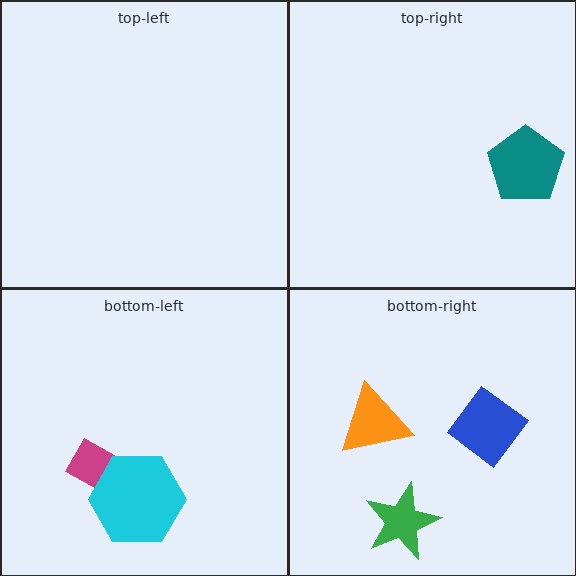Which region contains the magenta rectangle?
The bottom-left region.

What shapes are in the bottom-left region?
The magenta rectangle, the cyan hexagon.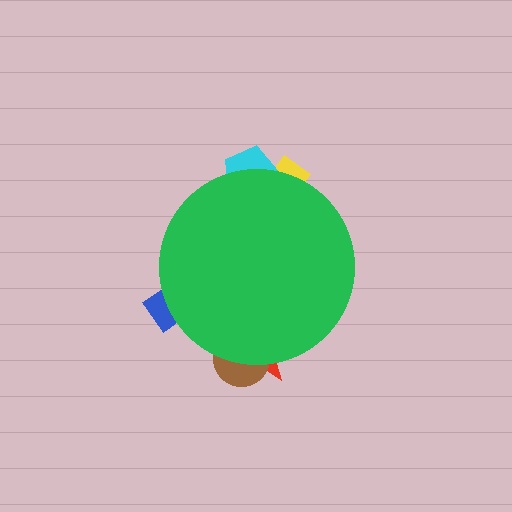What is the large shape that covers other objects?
A green circle.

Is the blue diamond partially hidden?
Yes, the blue diamond is partially hidden behind the green circle.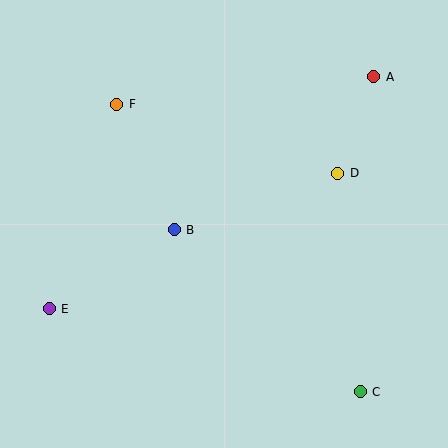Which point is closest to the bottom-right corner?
Point C is closest to the bottom-right corner.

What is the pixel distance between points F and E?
The distance between F and E is 216 pixels.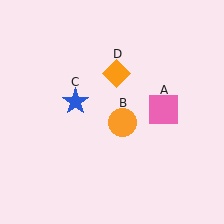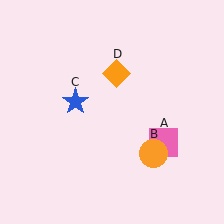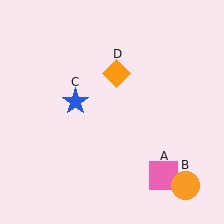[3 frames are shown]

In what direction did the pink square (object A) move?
The pink square (object A) moved down.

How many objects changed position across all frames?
2 objects changed position: pink square (object A), orange circle (object B).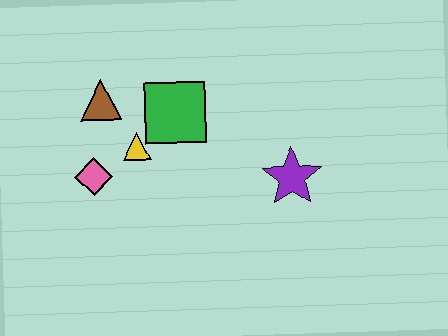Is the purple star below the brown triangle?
Yes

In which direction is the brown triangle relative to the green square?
The brown triangle is to the left of the green square.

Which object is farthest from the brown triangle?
The purple star is farthest from the brown triangle.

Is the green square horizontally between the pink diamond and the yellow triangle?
No